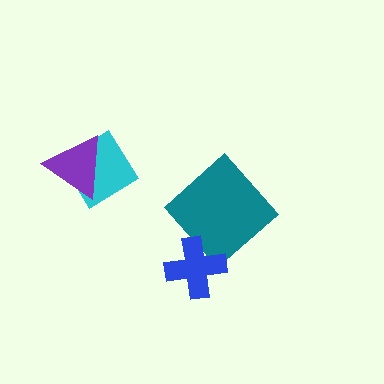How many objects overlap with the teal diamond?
1 object overlaps with the teal diamond.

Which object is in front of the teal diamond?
The blue cross is in front of the teal diamond.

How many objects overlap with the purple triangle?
1 object overlaps with the purple triangle.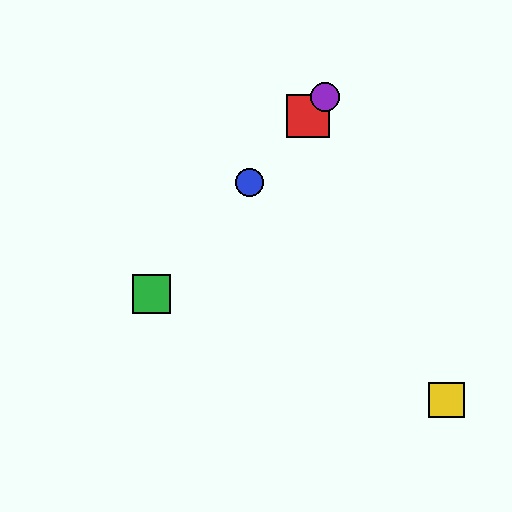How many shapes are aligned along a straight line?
4 shapes (the red square, the blue circle, the green square, the purple circle) are aligned along a straight line.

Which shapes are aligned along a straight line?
The red square, the blue circle, the green square, the purple circle are aligned along a straight line.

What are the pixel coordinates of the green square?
The green square is at (152, 294).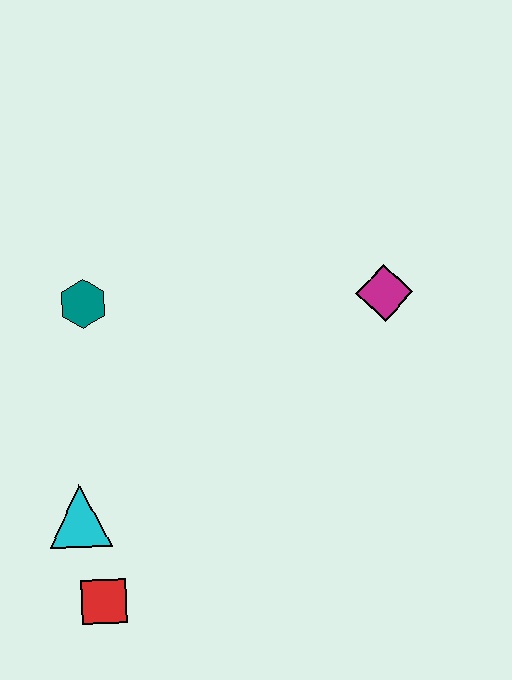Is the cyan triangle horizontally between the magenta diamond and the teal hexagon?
No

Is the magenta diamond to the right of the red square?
Yes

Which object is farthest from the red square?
The magenta diamond is farthest from the red square.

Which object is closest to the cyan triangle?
The red square is closest to the cyan triangle.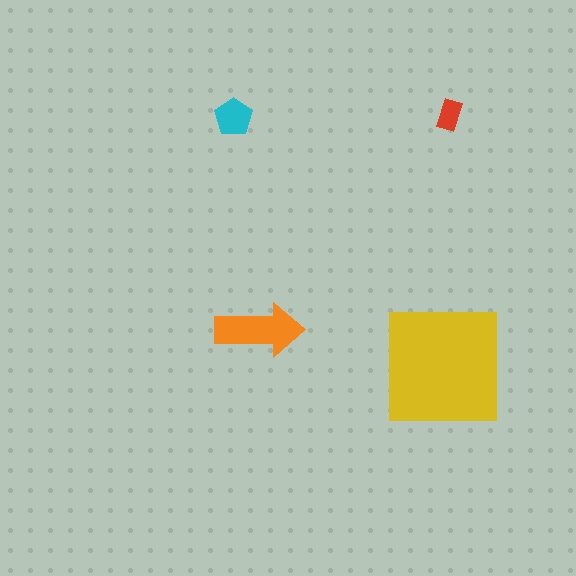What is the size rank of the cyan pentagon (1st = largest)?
3rd.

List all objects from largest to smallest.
The yellow square, the orange arrow, the cyan pentagon, the red rectangle.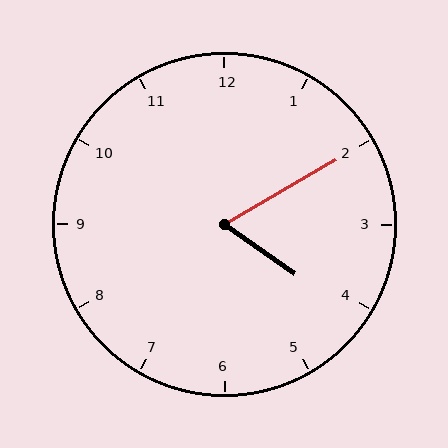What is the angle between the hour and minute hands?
Approximately 65 degrees.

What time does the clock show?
4:10.